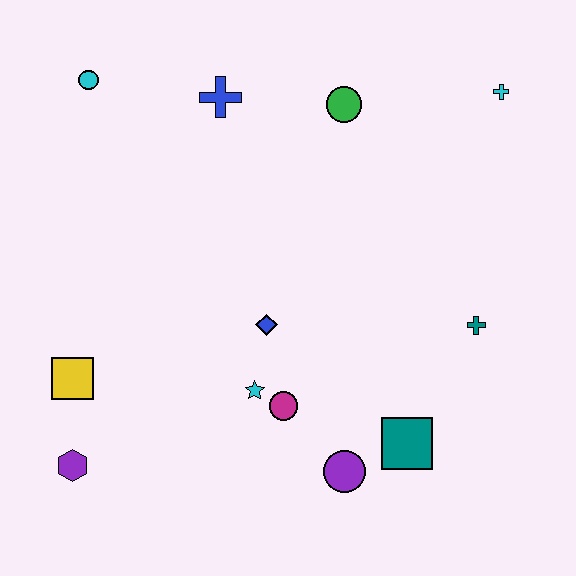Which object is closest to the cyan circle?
The blue cross is closest to the cyan circle.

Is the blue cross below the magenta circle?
No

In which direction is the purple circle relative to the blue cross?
The purple circle is below the blue cross.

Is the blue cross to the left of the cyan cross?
Yes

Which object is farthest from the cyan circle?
The teal square is farthest from the cyan circle.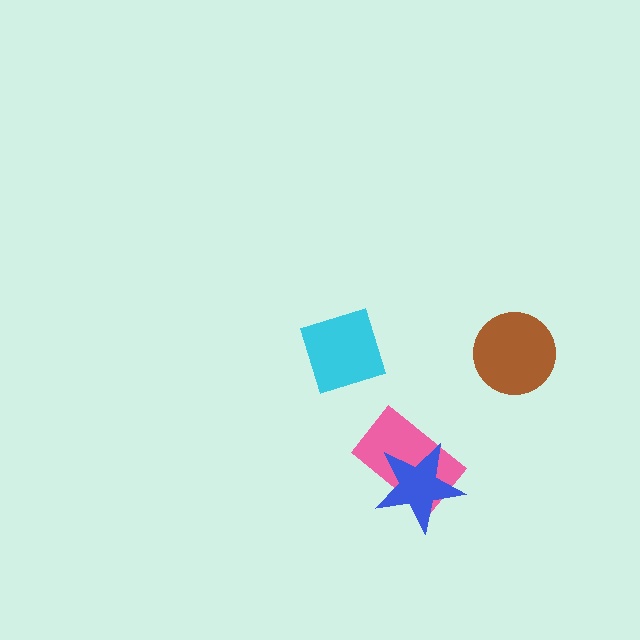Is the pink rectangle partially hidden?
Yes, it is partially covered by another shape.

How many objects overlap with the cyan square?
0 objects overlap with the cyan square.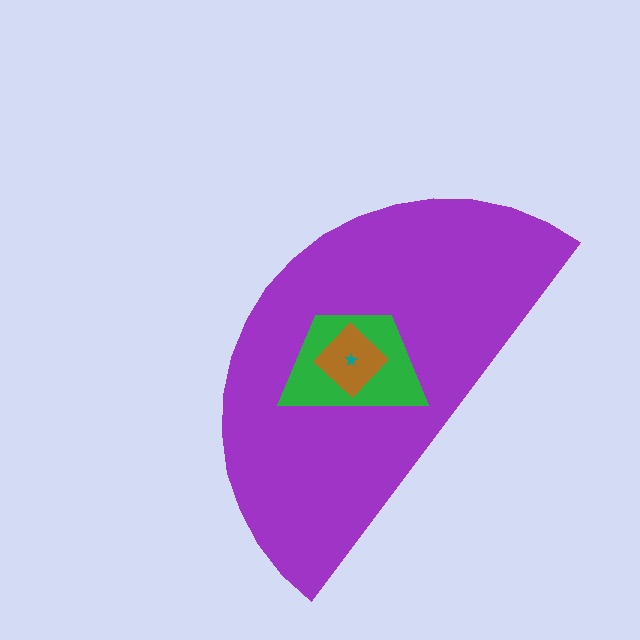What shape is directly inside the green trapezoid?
The brown diamond.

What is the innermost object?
The teal star.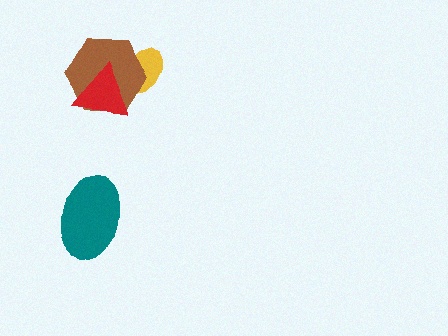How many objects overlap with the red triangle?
2 objects overlap with the red triangle.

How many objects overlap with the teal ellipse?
0 objects overlap with the teal ellipse.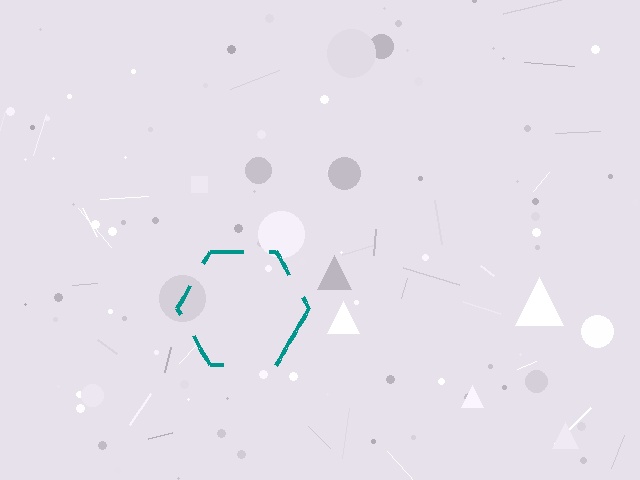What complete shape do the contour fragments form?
The contour fragments form a hexagon.